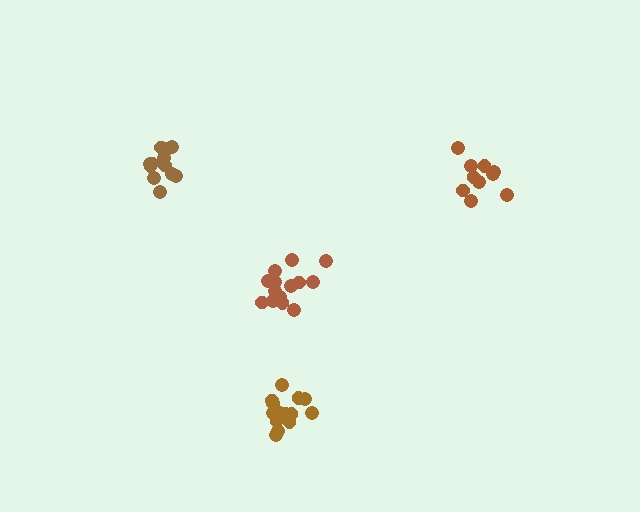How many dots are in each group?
Group 1: 14 dots, Group 2: 14 dots, Group 3: 10 dots, Group 4: 12 dots (50 total).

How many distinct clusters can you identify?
There are 4 distinct clusters.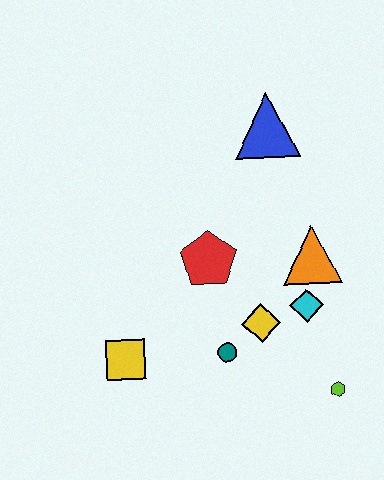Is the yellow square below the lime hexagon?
No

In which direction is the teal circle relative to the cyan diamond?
The teal circle is to the left of the cyan diamond.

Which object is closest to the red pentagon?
The yellow diamond is closest to the red pentagon.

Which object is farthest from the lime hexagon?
The blue triangle is farthest from the lime hexagon.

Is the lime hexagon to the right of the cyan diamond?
Yes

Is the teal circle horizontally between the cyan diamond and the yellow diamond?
No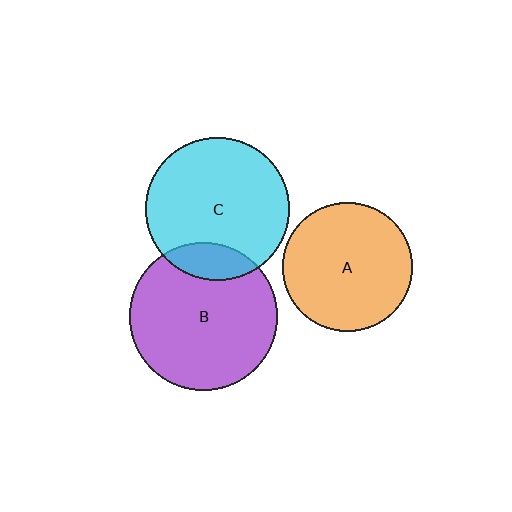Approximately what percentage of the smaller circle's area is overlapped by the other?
Approximately 15%.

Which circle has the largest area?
Circle B (purple).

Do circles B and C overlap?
Yes.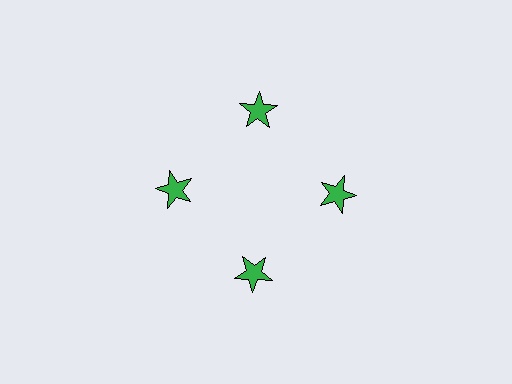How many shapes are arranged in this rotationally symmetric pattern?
There are 4 shapes, arranged in 4 groups of 1.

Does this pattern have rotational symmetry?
Yes, this pattern has 4-fold rotational symmetry. It looks the same after rotating 90 degrees around the center.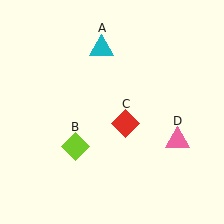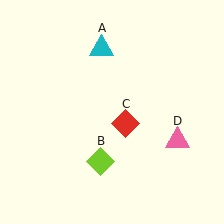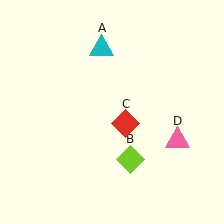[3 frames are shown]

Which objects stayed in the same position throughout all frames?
Cyan triangle (object A) and red diamond (object C) and pink triangle (object D) remained stationary.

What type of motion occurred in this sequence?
The lime diamond (object B) rotated counterclockwise around the center of the scene.